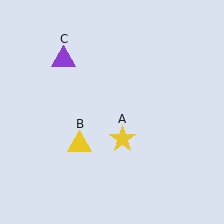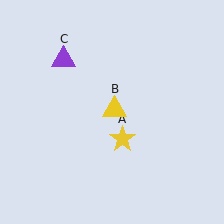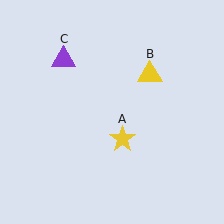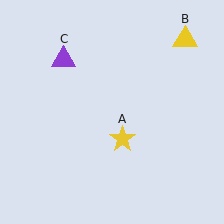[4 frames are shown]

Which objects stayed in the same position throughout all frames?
Yellow star (object A) and purple triangle (object C) remained stationary.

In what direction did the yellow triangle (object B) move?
The yellow triangle (object B) moved up and to the right.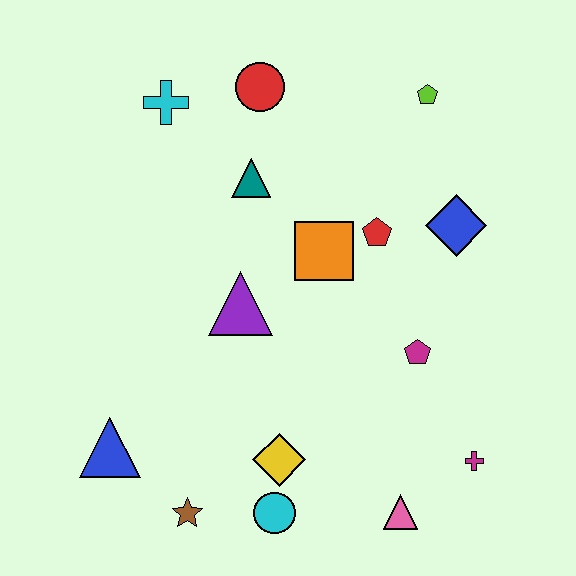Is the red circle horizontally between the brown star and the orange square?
Yes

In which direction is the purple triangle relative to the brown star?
The purple triangle is above the brown star.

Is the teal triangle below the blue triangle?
No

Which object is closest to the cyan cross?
The red circle is closest to the cyan cross.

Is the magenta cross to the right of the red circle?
Yes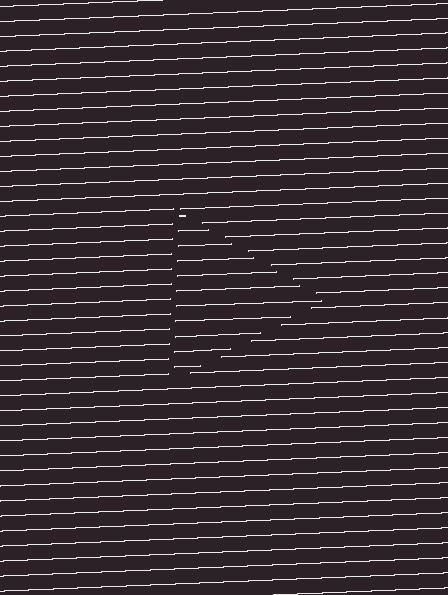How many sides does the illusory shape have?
3 sides — the line-ends trace a triangle.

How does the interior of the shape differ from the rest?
The interior of the shape contains the same grating, shifted by half a period — the contour is defined by the phase discontinuity where line-ends from the inner and outer gratings abut.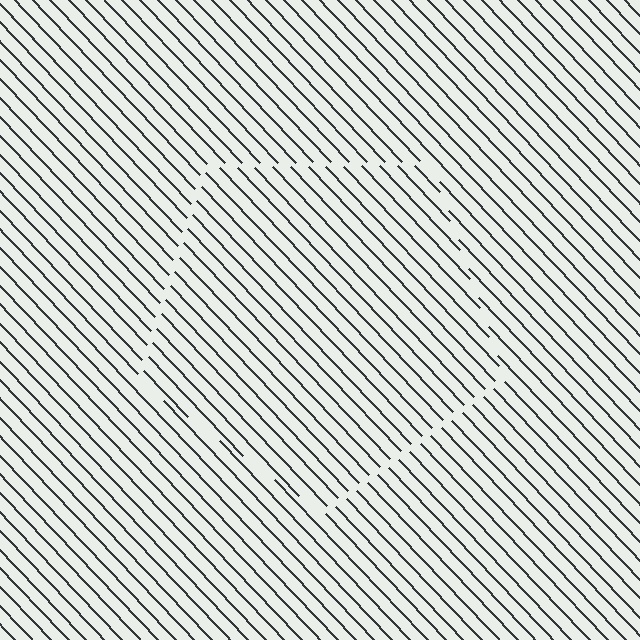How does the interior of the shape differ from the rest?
The interior of the shape contains the same grating, shifted by half a period — the contour is defined by the phase discontinuity where line-ends from the inner and outer gratings abut.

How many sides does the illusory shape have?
5 sides — the line-ends trace a pentagon.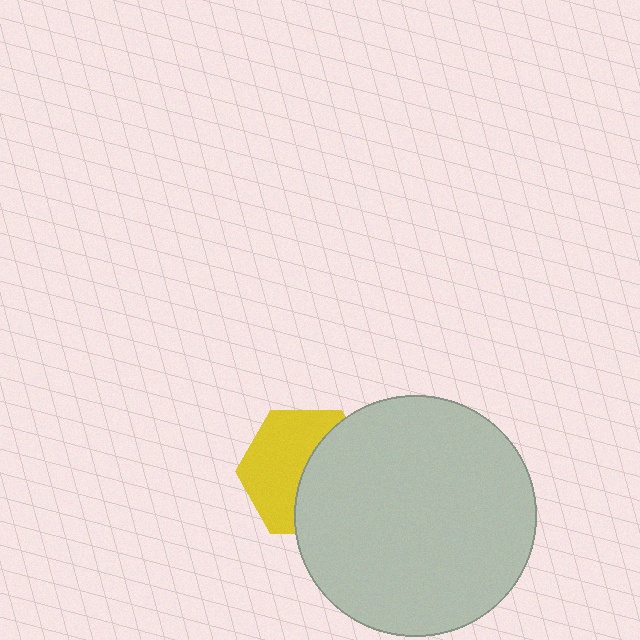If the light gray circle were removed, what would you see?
You would see the complete yellow hexagon.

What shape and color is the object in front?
The object in front is a light gray circle.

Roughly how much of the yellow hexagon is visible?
About half of it is visible (roughly 53%).